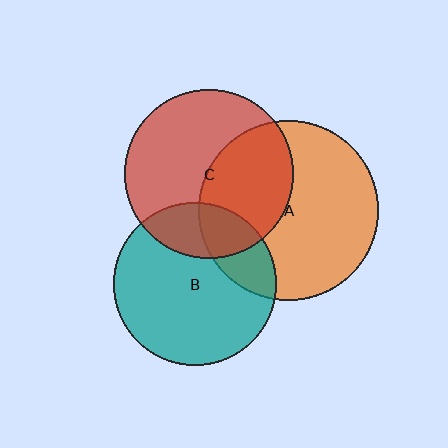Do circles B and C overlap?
Yes.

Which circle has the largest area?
Circle A (orange).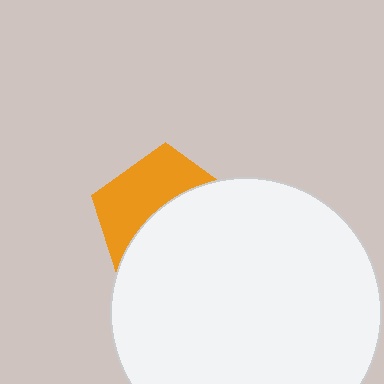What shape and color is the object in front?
The object in front is a white circle.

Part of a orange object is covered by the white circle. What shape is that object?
It is a pentagon.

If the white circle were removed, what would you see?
You would see the complete orange pentagon.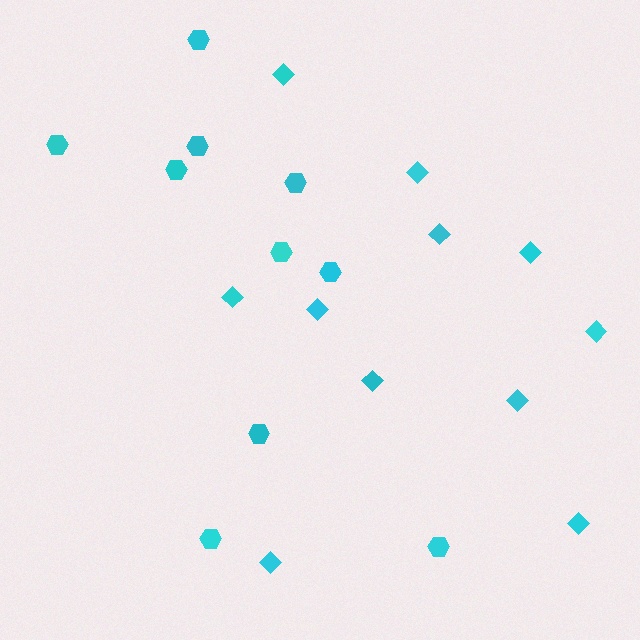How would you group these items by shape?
There are 2 groups: one group of diamonds (11) and one group of hexagons (10).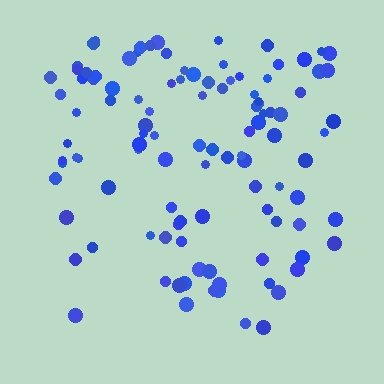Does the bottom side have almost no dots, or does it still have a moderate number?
Still a moderate number, just noticeably fewer than the top.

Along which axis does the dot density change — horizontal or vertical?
Vertical.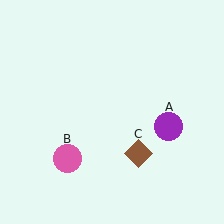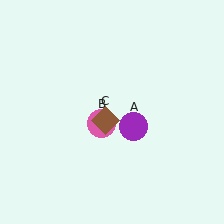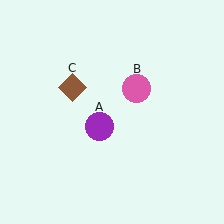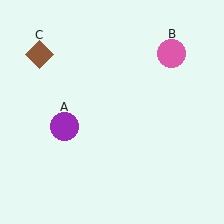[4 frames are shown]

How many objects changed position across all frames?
3 objects changed position: purple circle (object A), pink circle (object B), brown diamond (object C).